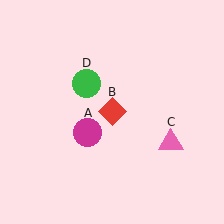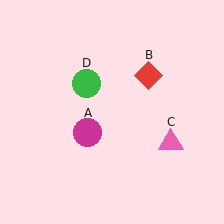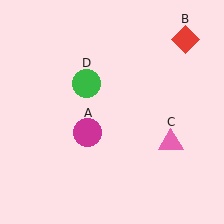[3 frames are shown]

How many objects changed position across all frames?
1 object changed position: red diamond (object B).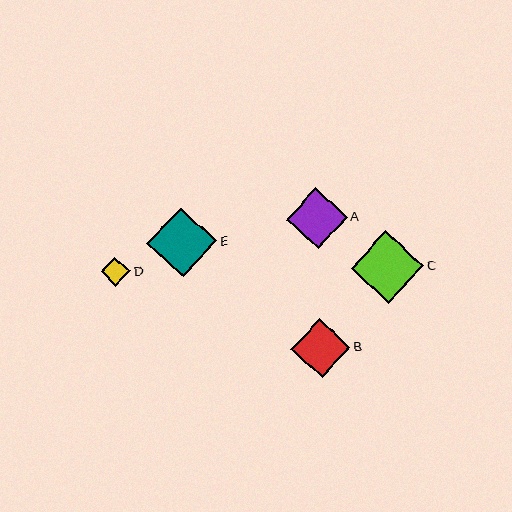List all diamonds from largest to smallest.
From largest to smallest: C, E, A, B, D.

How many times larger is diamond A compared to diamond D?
Diamond A is approximately 2.1 times the size of diamond D.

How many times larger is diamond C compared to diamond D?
Diamond C is approximately 2.5 times the size of diamond D.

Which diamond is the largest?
Diamond C is the largest with a size of approximately 73 pixels.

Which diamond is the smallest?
Diamond D is the smallest with a size of approximately 29 pixels.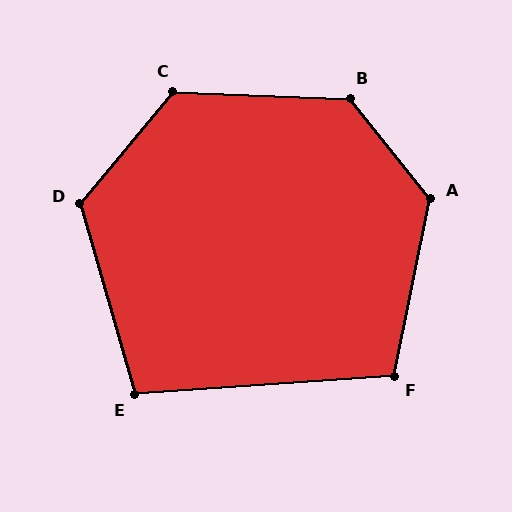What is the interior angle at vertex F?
Approximately 105 degrees (obtuse).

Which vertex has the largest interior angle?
B, at approximately 131 degrees.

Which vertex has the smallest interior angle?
E, at approximately 102 degrees.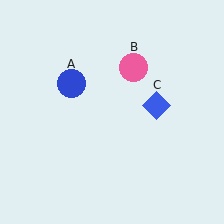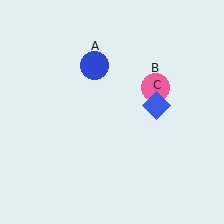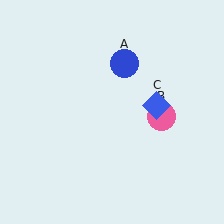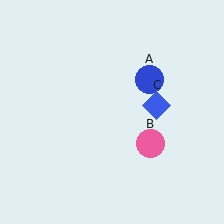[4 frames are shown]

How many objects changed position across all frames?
2 objects changed position: blue circle (object A), pink circle (object B).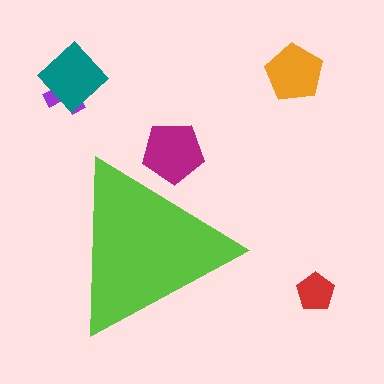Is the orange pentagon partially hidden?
No, the orange pentagon is fully visible.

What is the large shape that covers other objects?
A lime triangle.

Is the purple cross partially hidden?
No, the purple cross is fully visible.